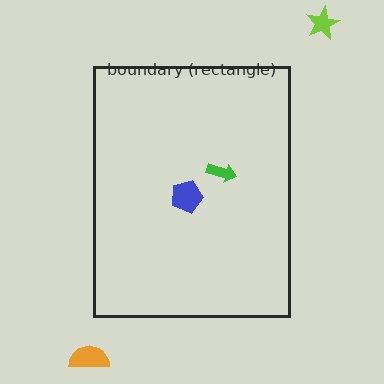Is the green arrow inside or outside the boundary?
Inside.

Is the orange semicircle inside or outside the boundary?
Outside.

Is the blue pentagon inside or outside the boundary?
Inside.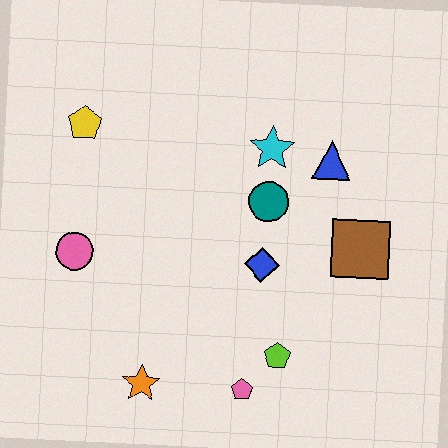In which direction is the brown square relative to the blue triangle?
The brown square is below the blue triangle.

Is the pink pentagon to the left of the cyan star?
Yes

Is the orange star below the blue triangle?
Yes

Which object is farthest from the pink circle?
The brown square is farthest from the pink circle.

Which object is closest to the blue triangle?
The cyan star is closest to the blue triangle.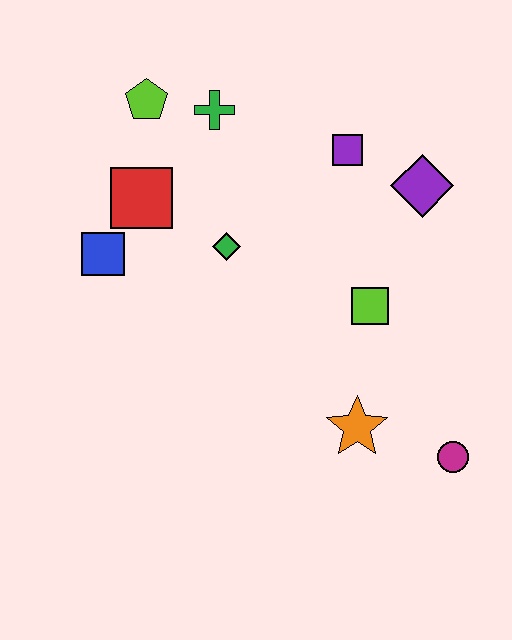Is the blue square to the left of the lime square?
Yes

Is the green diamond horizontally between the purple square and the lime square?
No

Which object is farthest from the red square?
The magenta circle is farthest from the red square.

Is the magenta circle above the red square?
No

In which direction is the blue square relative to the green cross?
The blue square is below the green cross.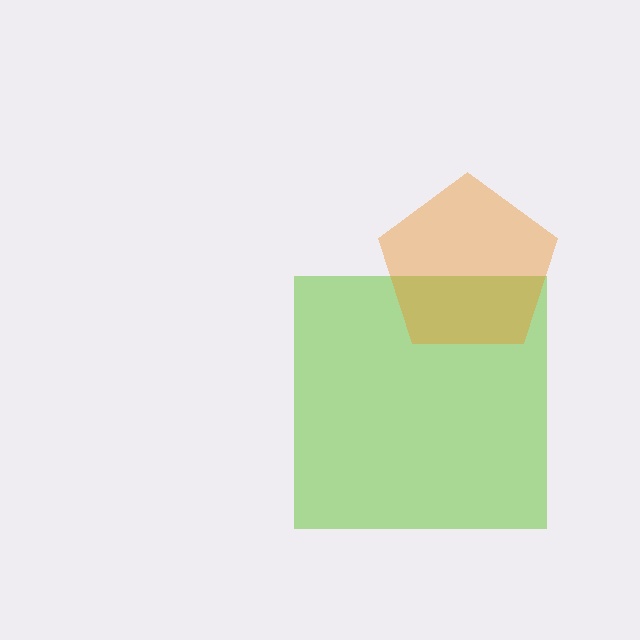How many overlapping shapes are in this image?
There are 2 overlapping shapes in the image.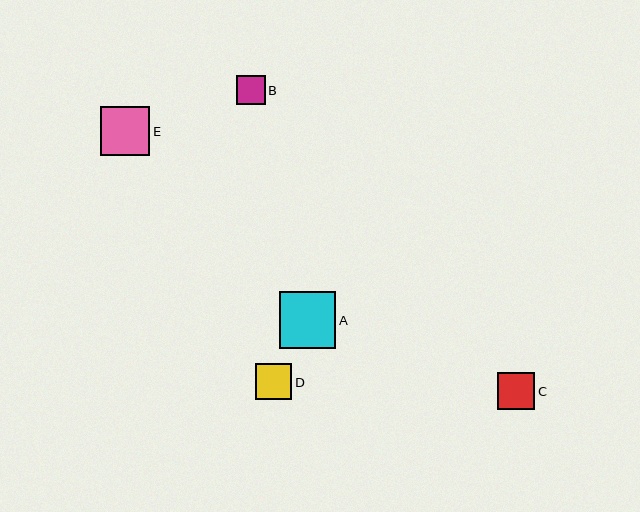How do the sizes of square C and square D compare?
Square C and square D are approximately the same size.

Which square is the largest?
Square A is the largest with a size of approximately 56 pixels.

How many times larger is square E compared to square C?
Square E is approximately 1.3 times the size of square C.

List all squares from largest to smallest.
From largest to smallest: A, E, C, D, B.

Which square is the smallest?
Square B is the smallest with a size of approximately 29 pixels.